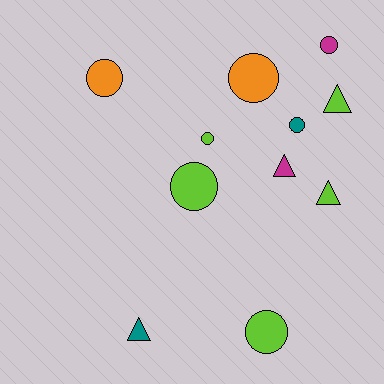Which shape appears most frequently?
Circle, with 7 objects.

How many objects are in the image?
There are 11 objects.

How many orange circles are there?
There are 2 orange circles.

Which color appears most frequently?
Lime, with 5 objects.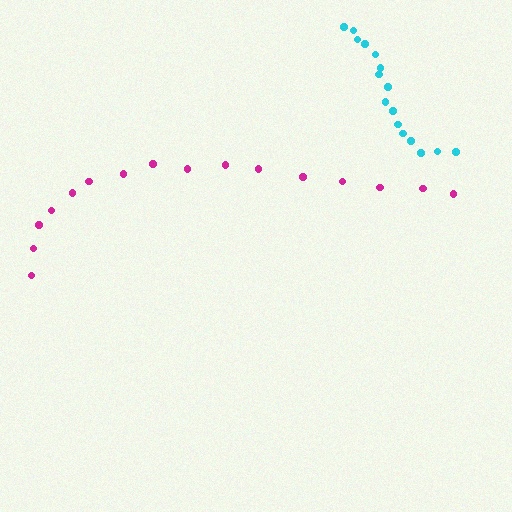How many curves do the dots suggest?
There are 2 distinct paths.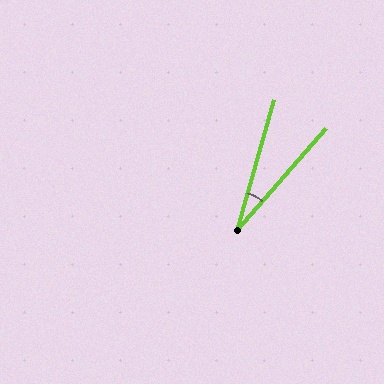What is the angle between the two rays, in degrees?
Approximately 25 degrees.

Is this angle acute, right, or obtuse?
It is acute.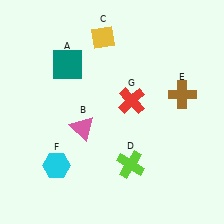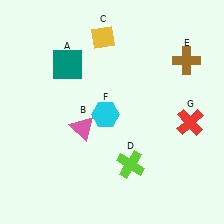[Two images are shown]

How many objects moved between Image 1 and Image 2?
3 objects moved between the two images.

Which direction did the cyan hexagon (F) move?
The cyan hexagon (F) moved up.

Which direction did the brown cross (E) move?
The brown cross (E) moved up.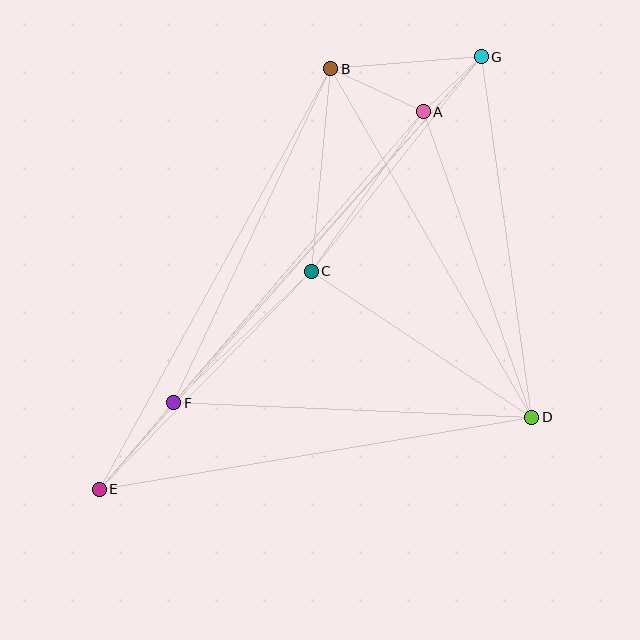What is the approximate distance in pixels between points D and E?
The distance between D and E is approximately 439 pixels.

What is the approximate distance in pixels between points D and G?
The distance between D and G is approximately 364 pixels.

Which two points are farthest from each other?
Points E and G are farthest from each other.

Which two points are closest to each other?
Points A and G are closest to each other.